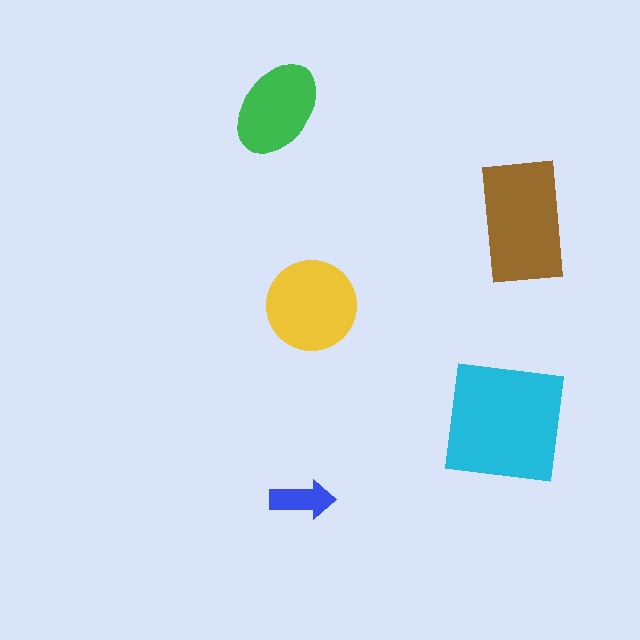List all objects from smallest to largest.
The blue arrow, the green ellipse, the yellow circle, the brown rectangle, the cyan square.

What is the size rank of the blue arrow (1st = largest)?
5th.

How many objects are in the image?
There are 5 objects in the image.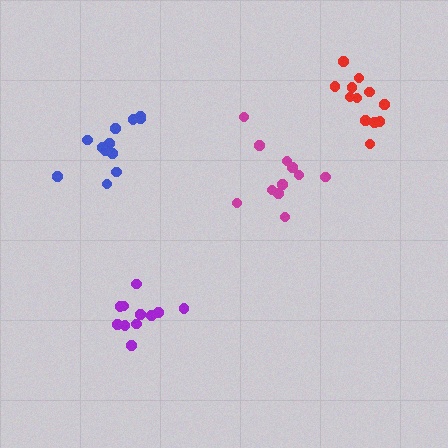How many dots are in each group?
Group 1: 12 dots, Group 2: 11 dots, Group 3: 12 dots, Group 4: 11 dots (46 total).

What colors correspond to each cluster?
The clusters are colored: blue, purple, red, magenta.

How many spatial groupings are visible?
There are 4 spatial groupings.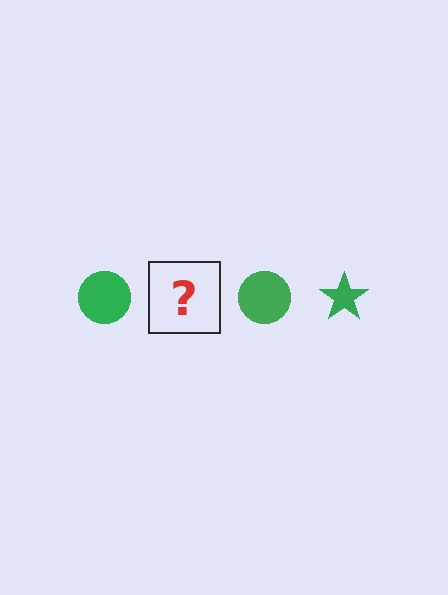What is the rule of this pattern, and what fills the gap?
The rule is that the pattern cycles through circle, star shapes in green. The gap should be filled with a green star.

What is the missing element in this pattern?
The missing element is a green star.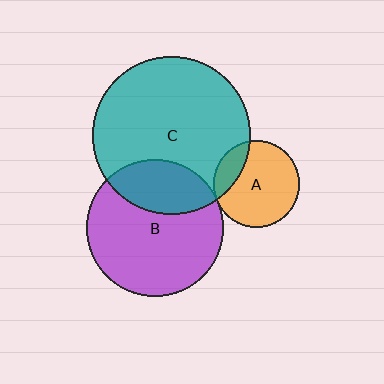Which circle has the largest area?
Circle C (teal).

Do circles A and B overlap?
Yes.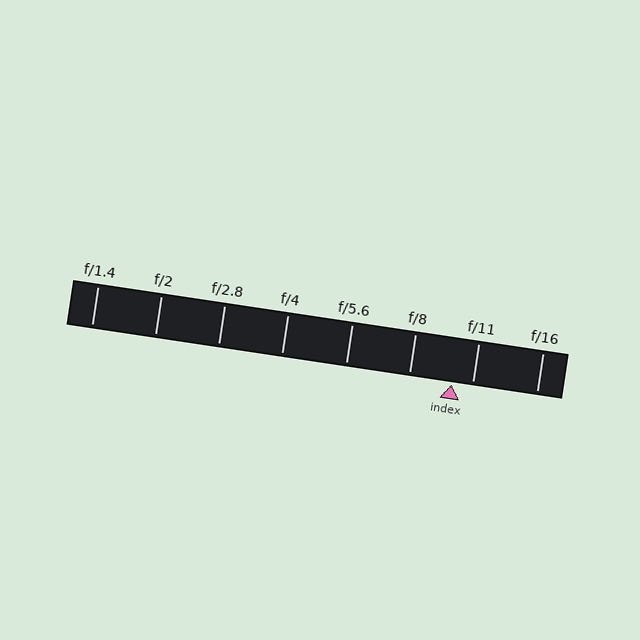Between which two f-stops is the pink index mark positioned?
The index mark is between f/8 and f/11.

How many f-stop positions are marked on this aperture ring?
There are 8 f-stop positions marked.